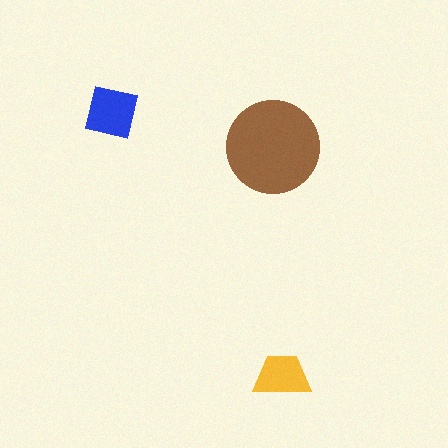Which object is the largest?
The brown circle.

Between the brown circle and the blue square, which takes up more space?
The brown circle.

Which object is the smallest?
The yellow trapezoid.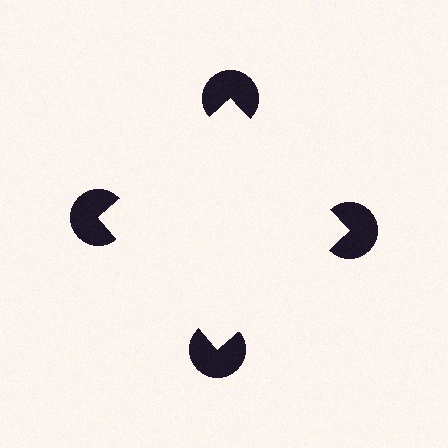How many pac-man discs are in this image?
There are 4 — one at each vertex of the illusory square.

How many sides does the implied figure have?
4 sides.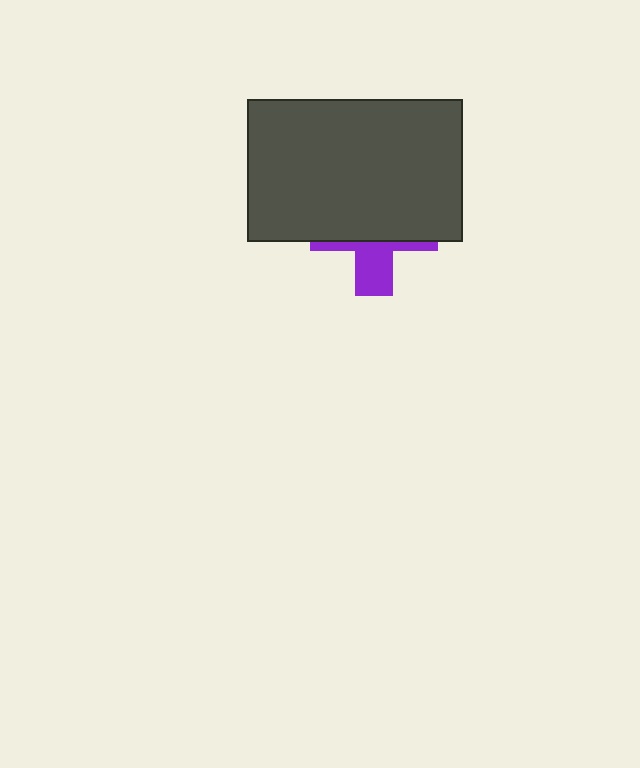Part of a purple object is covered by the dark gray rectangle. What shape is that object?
It is a cross.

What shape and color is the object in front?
The object in front is a dark gray rectangle.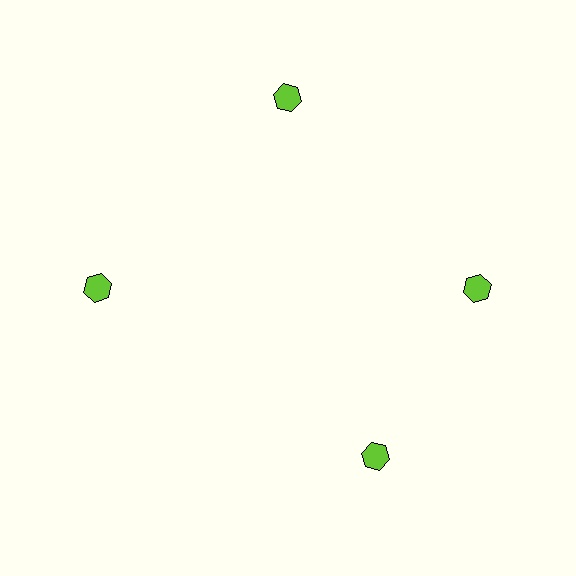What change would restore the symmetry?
The symmetry would be restored by rotating it back into even spacing with its neighbors so that all 4 hexagons sit at equal angles and equal distance from the center.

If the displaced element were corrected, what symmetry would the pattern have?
It would have 4-fold rotational symmetry — the pattern would map onto itself every 90 degrees.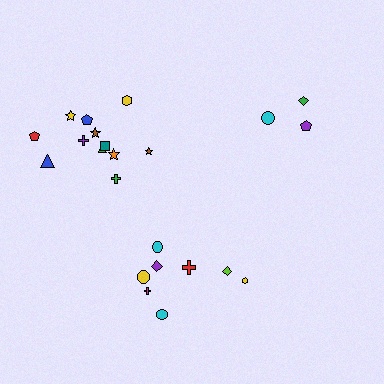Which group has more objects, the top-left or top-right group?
The top-left group.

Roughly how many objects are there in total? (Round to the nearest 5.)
Roughly 25 objects in total.